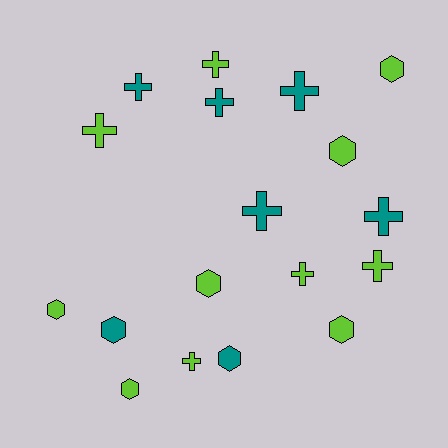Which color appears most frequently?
Lime, with 11 objects.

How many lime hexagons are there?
There are 6 lime hexagons.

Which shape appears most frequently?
Cross, with 10 objects.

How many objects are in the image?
There are 18 objects.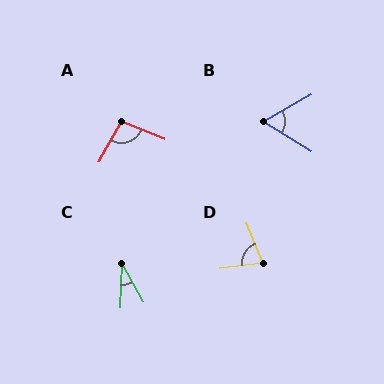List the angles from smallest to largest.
C (31°), B (61°), D (75°), A (98°).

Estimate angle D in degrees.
Approximately 75 degrees.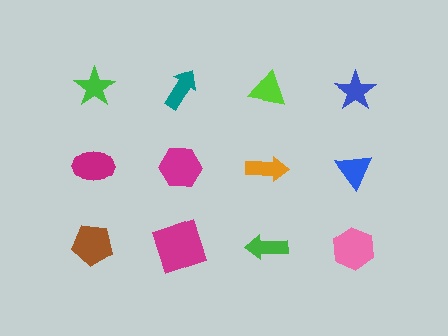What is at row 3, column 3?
A green arrow.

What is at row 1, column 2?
A teal arrow.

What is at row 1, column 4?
A blue star.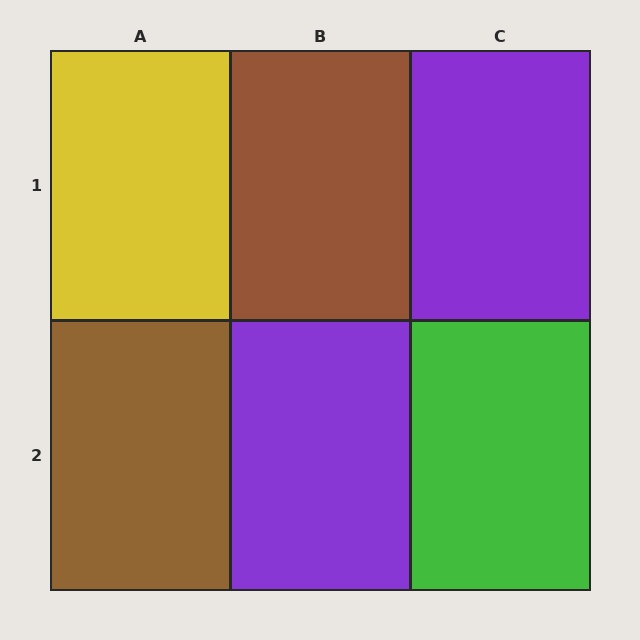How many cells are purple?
2 cells are purple.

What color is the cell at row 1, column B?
Brown.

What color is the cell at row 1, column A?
Yellow.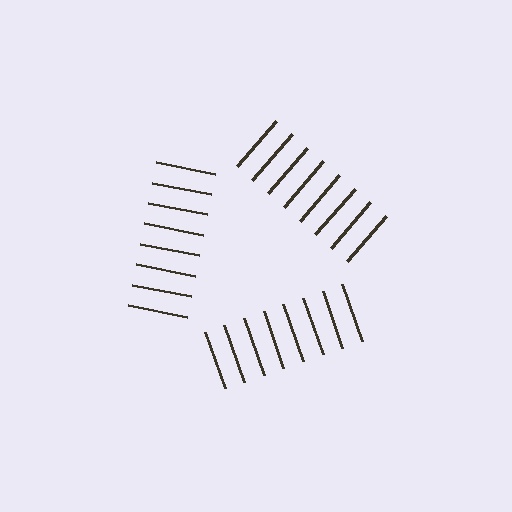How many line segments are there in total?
24 — 8 along each of the 3 edges.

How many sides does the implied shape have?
3 sides — the line-ends trace a triangle.